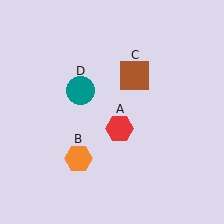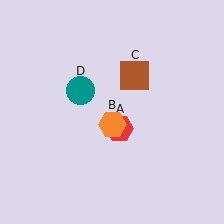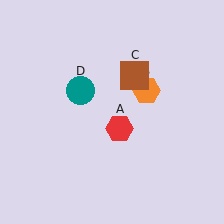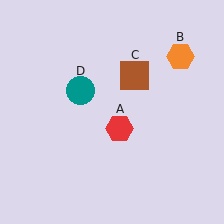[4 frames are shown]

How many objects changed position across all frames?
1 object changed position: orange hexagon (object B).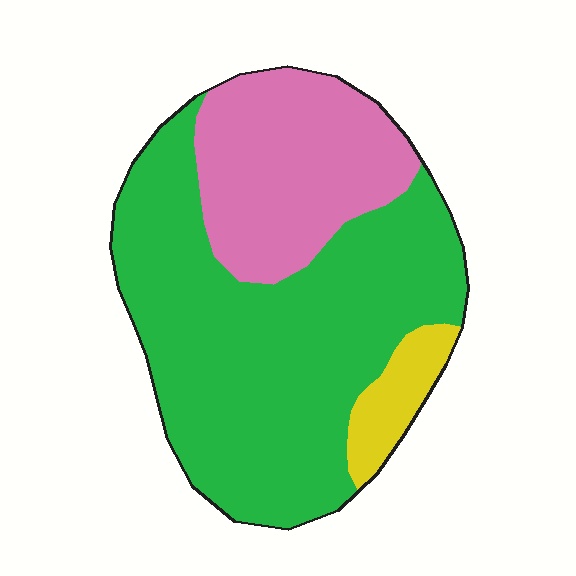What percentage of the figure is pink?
Pink takes up between a sixth and a third of the figure.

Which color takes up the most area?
Green, at roughly 65%.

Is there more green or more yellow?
Green.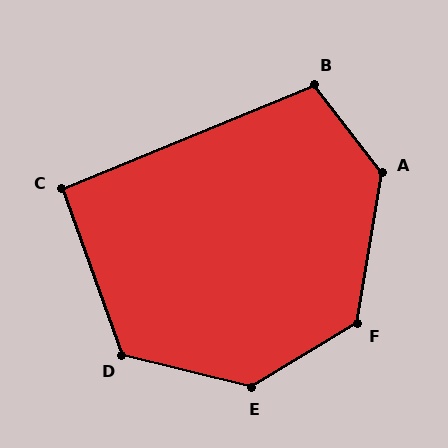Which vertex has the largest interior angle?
E, at approximately 134 degrees.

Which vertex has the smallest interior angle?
C, at approximately 92 degrees.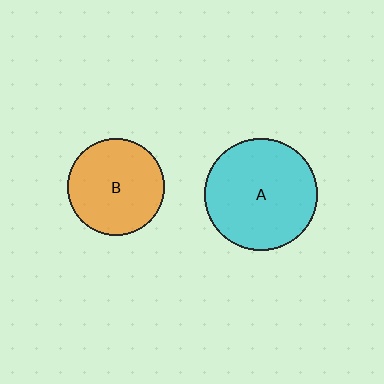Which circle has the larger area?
Circle A (cyan).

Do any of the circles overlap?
No, none of the circles overlap.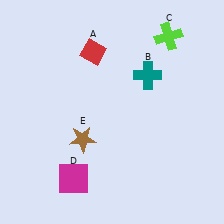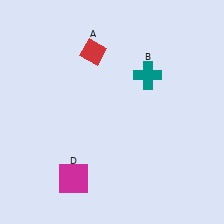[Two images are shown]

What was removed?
The brown star (E), the lime cross (C) were removed in Image 2.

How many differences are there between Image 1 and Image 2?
There are 2 differences between the two images.